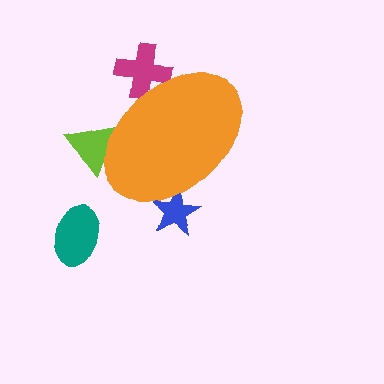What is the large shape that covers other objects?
An orange ellipse.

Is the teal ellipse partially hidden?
No, the teal ellipse is fully visible.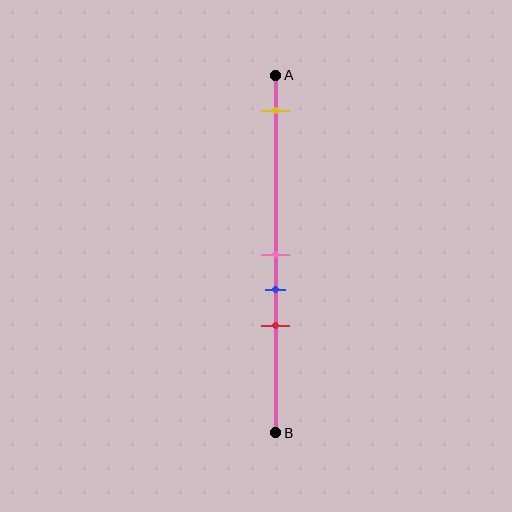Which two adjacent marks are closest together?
The pink and blue marks are the closest adjacent pair.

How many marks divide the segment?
There are 4 marks dividing the segment.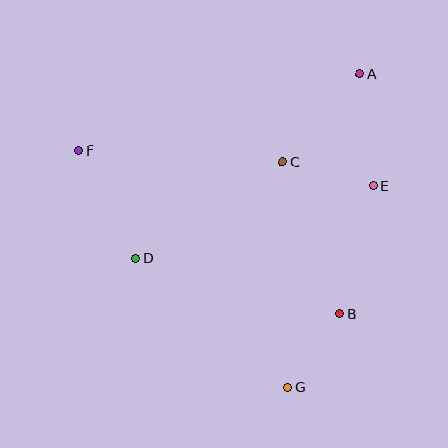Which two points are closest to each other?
Points B and G are closest to each other.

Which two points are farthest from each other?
Points A and G are farthest from each other.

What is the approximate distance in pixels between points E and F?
The distance between E and F is approximately 297 pixels.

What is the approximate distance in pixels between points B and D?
The distance between B and D is approximately 212 pixels.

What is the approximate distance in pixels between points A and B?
The distance between A and B is approximately 240 pixels.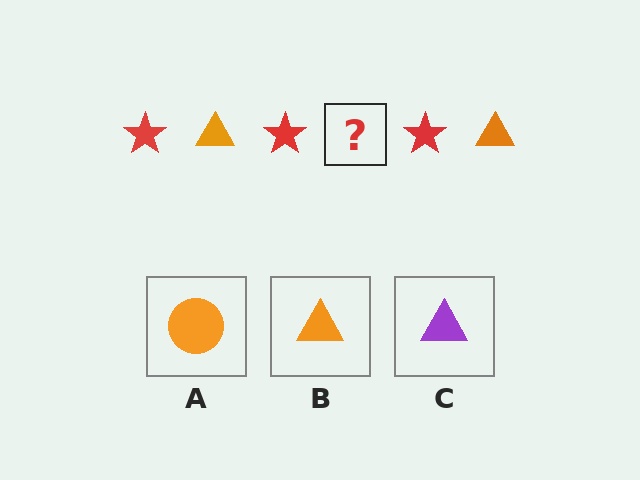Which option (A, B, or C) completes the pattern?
B.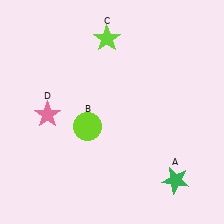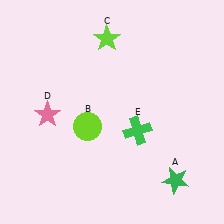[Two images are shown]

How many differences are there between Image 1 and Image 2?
There is 1 difference between the two images.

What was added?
A green cross (E) was added in Image 2.